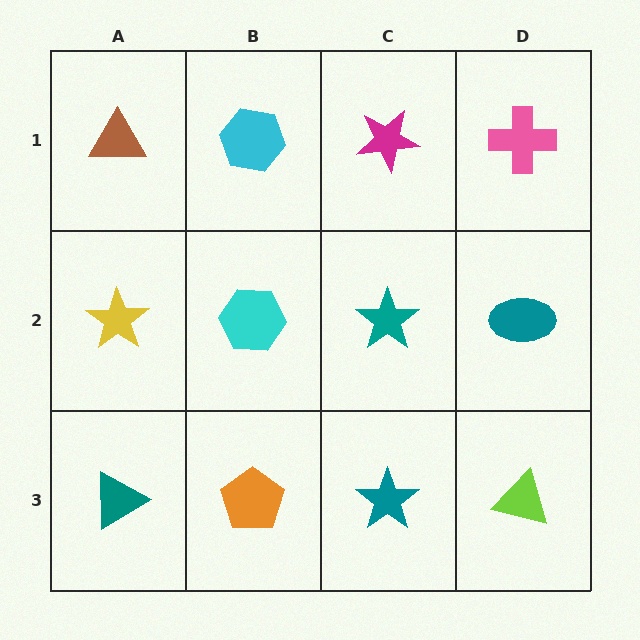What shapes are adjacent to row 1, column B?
A cyan hexagon (row 2, column B), a brown triangle (row 1, column A), a magenta star (row 1, column C).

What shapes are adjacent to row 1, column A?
A yellow star (row 2, column A), a cyan hexagon (row 1, column B).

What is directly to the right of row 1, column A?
A cyan hexagon.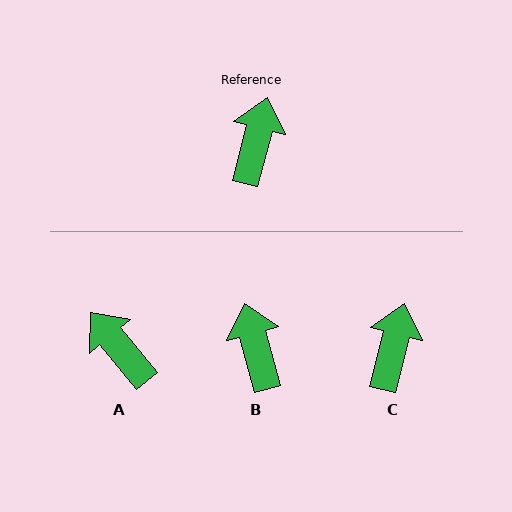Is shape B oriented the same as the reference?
No, it is off by about 29 degrees.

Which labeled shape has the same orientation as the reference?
C.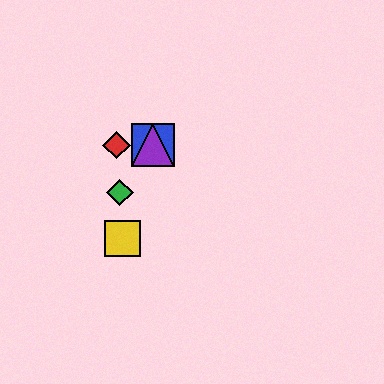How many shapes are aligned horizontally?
3 shapes (the red diamond, the blue square, the purple triangle) are aligned horizontally.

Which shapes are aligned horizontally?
The red diamond, the blue square, the purple triangle are aligned horizontally.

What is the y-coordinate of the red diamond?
The red diamond is at y≈145.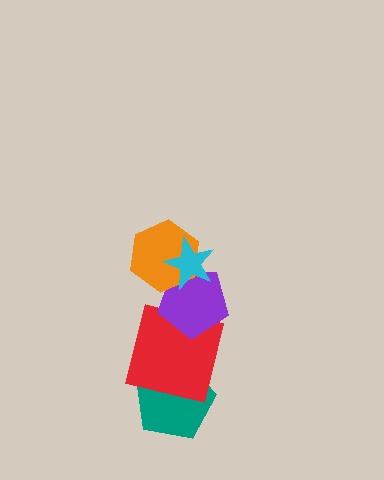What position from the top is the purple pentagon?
The purple pentagon is 3rd from the top.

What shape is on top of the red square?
The purple pentagon is on top of the red square.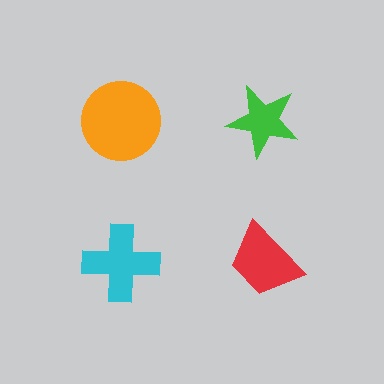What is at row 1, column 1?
An orange circle.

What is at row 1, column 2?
A green star.